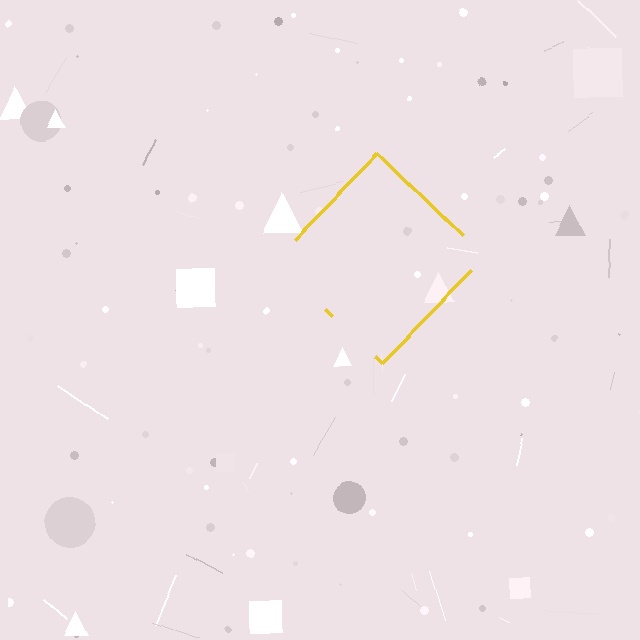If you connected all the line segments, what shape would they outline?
They would outline a diamond.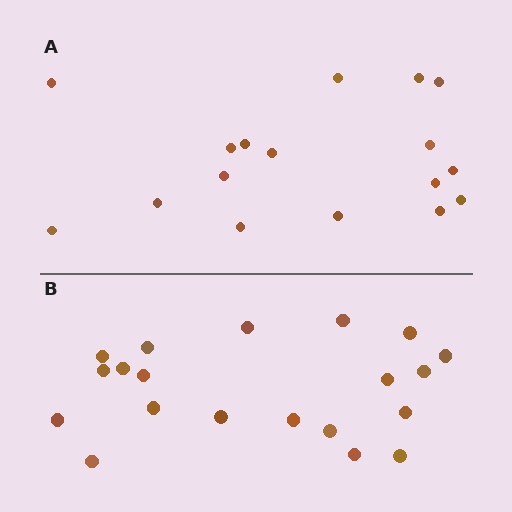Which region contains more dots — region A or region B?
Region B (the bottom region) has more dots.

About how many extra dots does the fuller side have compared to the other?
Region B has just a few more — roughly 2 or 3 more dots than region A.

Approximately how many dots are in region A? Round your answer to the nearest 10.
About 20 dots. (The exact count is 17, which rounds to 20.)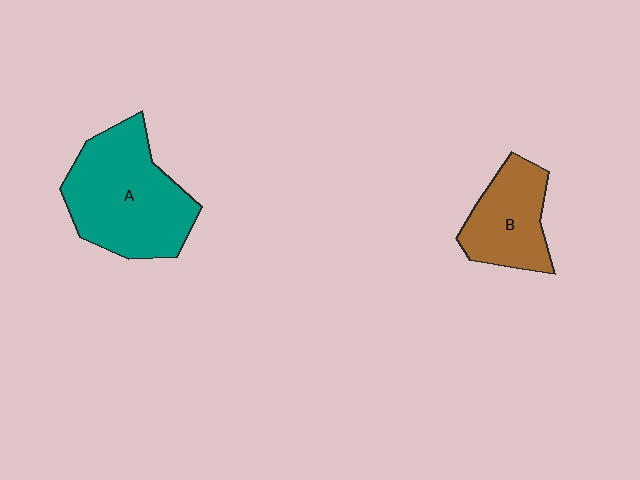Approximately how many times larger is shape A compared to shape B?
Approximately 1.7 times.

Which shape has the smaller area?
Shape B (brown).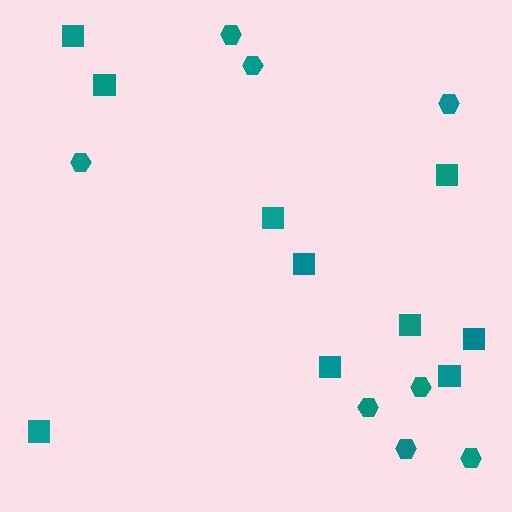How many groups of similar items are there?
There are 2 groups: one group of hexagons (8) and one group of squares (10).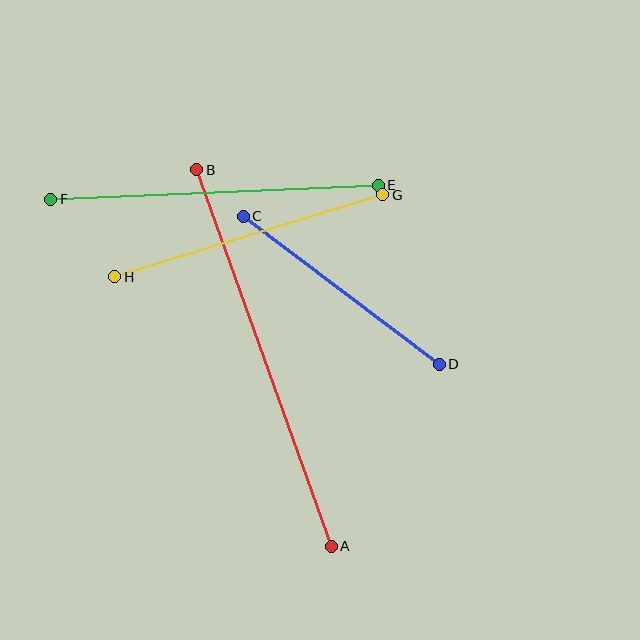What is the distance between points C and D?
The distance is approximately 246 pixels.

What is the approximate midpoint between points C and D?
The midpoint is at approximately (341, 290) pixels.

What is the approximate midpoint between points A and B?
The midpoint is at approximately (264, 358) pixels.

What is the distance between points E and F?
The distance is approximately 328 pixels.